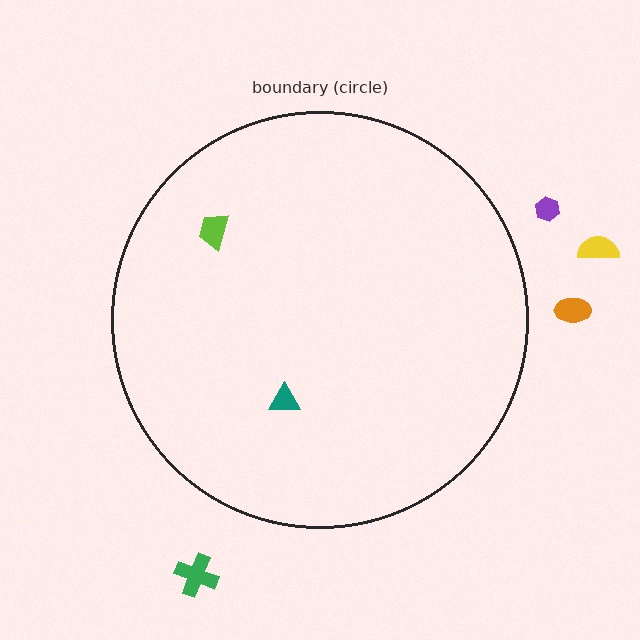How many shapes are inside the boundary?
2 inside, 4 outside.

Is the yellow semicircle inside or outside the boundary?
Outside.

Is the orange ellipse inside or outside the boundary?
Outside.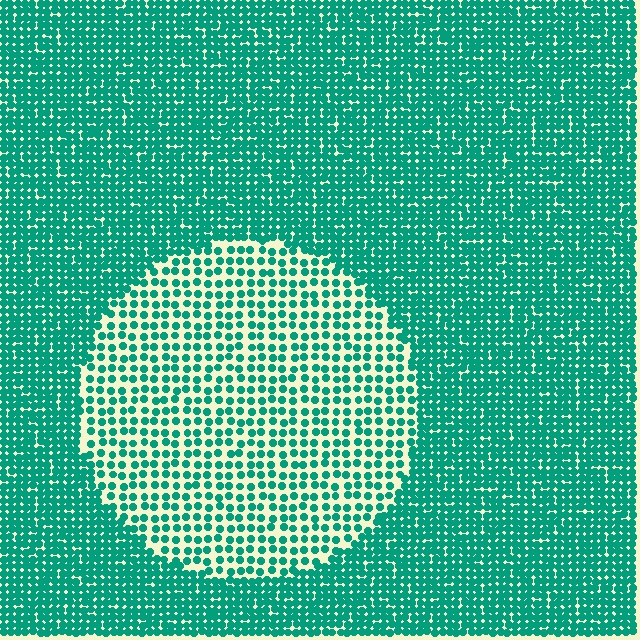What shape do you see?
I see a circle.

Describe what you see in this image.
The image contains small teal elements arranged at two different densities. A circle-shaped region is visible where the elements are less densely packed than the surrounding area.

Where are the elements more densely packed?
The elements are more densely packed outside the circle boundary.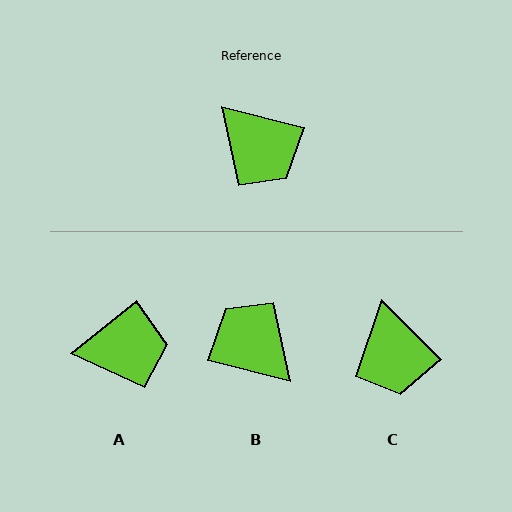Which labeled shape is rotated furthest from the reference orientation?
B, about 180 degrees away.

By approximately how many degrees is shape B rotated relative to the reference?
Approximately 180 degrees counter-clockwise.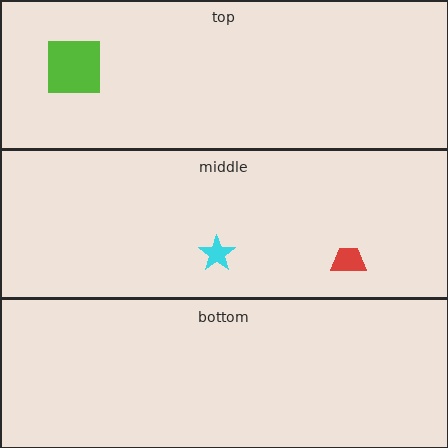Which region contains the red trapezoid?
The middle region.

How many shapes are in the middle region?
2.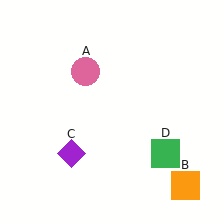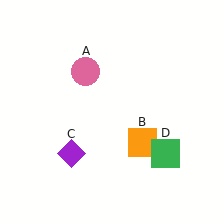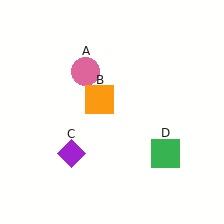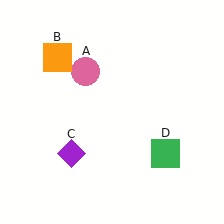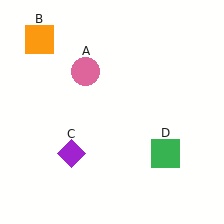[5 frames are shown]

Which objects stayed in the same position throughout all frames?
Pink circle (object A) and purple diamond (object C) and green square (object D) remained stationary.